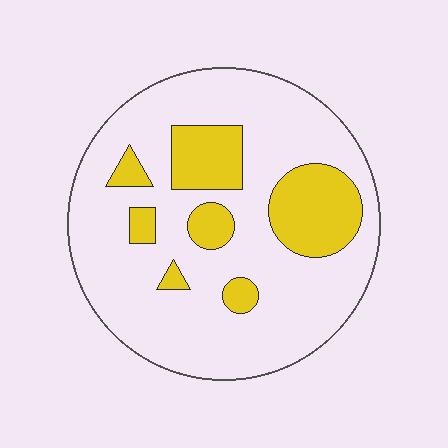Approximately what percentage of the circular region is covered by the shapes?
Approximately 20%.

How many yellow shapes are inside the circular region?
7.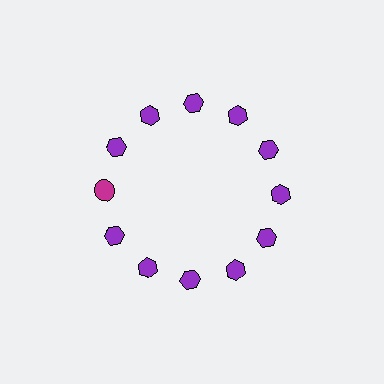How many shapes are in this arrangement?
There are 12 shapes arranged in a ring pattern.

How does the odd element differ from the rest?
It differs in both color (magenta instead of purple) and shape (circle instead of hexagon).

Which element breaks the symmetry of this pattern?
The magenta circle at roughly the 9 o'clock position breaks the symmetry. All other shapes are purple hexagons.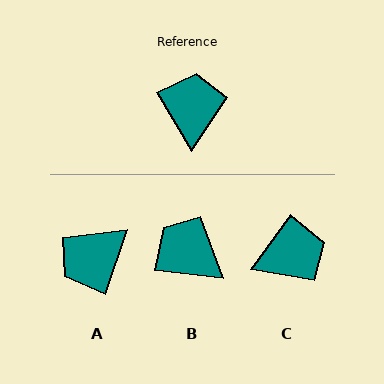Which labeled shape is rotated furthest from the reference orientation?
A, about 131 degrees away.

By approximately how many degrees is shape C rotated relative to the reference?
Approximately 67 degrees clockwise.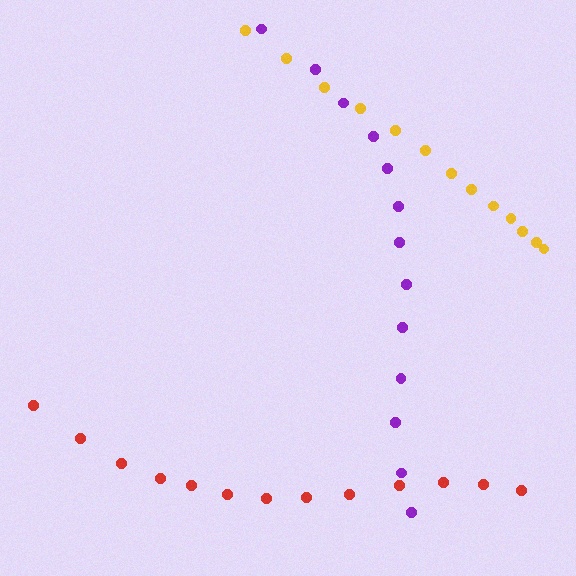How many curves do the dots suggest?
There are 3 distinct paths.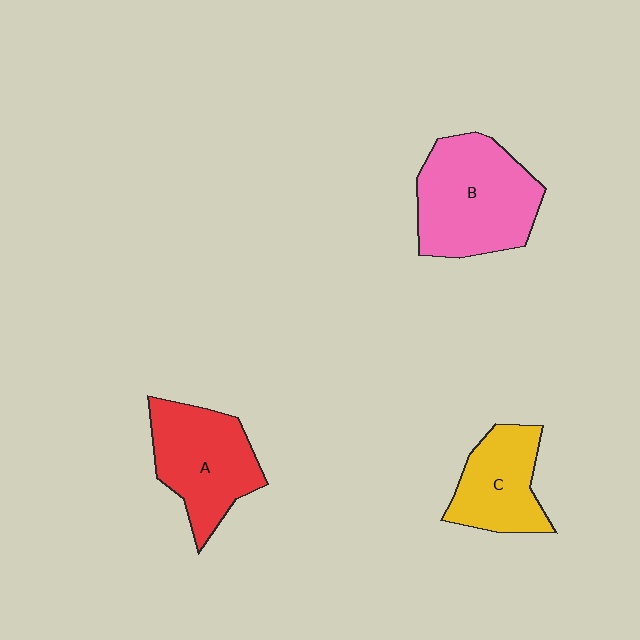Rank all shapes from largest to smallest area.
From largest to smallest: B (pink), A (red), C (yellow).